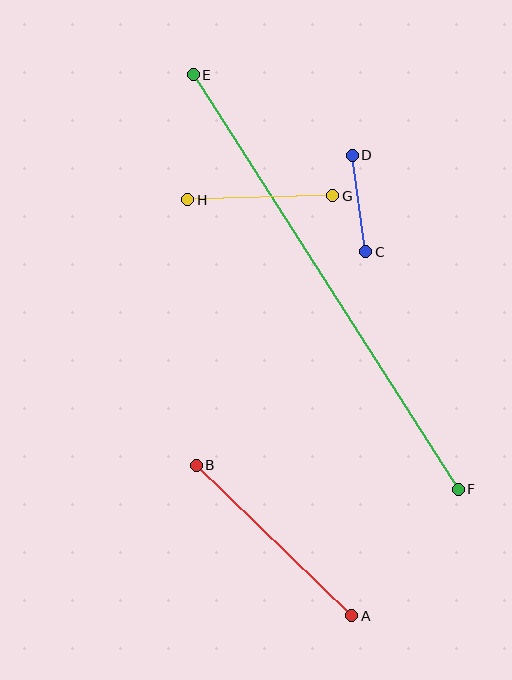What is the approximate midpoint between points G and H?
The midpoint is at approximately (260, 198) pixels.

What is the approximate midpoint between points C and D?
The midpoint is at approximately (359, 203) pixels.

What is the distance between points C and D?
The distance is approximately 97 pixels.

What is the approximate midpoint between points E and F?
The midpoint is at approximately (326, 282) pixels.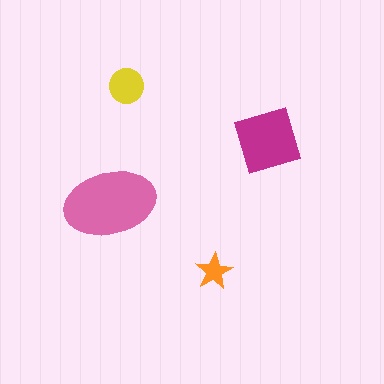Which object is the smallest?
The orange star.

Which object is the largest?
The pink ellipse.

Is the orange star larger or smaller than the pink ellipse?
Smaller.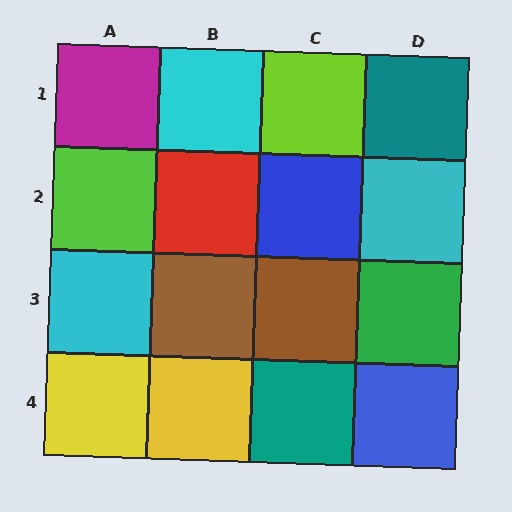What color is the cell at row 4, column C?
Teal.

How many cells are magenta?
1 cell is magenta.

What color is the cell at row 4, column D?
Blue.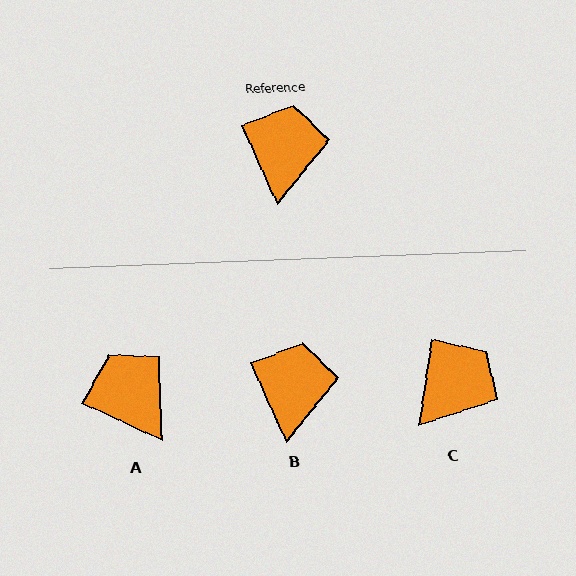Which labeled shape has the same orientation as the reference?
B.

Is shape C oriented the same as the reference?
No, it is off by about 33 degrees.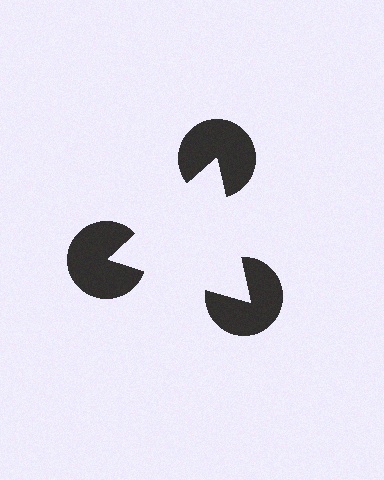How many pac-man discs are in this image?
There are 3 — one at each vertex of the illusory triangle.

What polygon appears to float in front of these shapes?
An illusory triangle — its edges are inferred from the aligned wedge cuts in the pac-man discs, not physically drawn.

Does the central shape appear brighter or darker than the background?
It typically appears slightly brighter than the background, even though no actual brightness change is drawn.